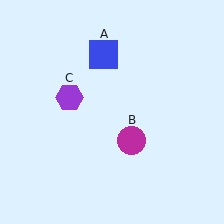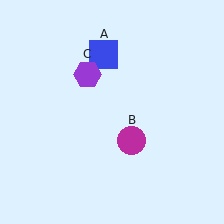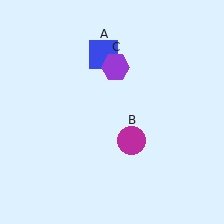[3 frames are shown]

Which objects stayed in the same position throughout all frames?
Blue square (object A) and magenta circle (object B) remained stationary.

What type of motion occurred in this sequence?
The purple hexagon (object C) rotated clockwise around the center of the scene.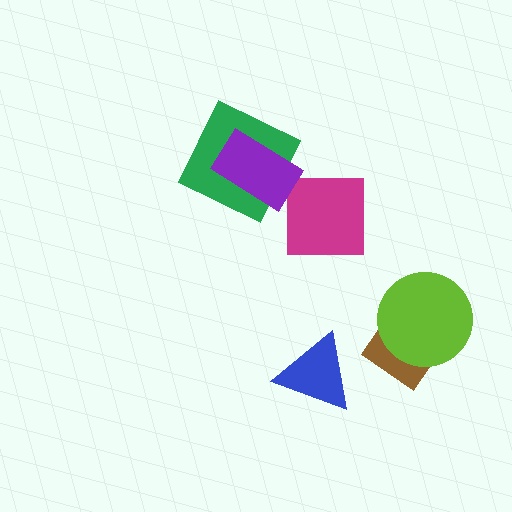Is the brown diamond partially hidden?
Yes, it is partially covered by another shape.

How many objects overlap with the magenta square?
0 objects overlap with the magenta square.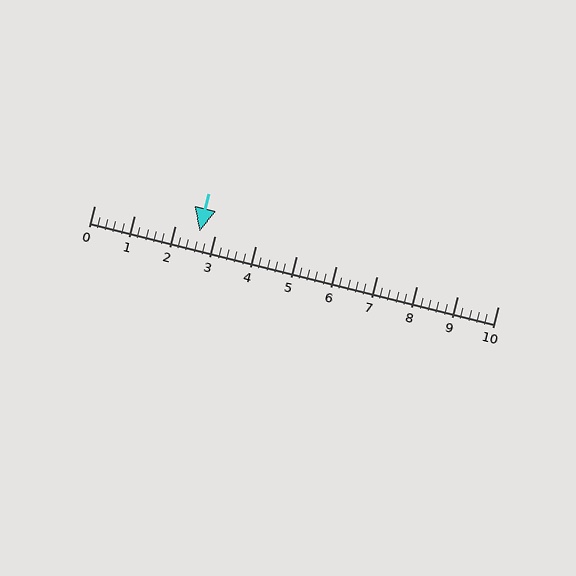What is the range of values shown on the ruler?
The ruler shows values from 0 to 10.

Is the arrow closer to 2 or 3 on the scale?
The arrow is closer to 3.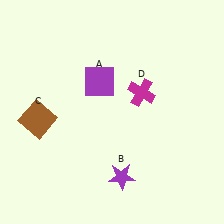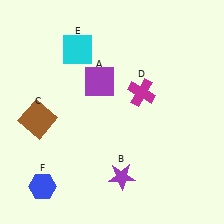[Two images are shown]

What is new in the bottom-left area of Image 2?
A blue hexagon (F) was added in the bottom-left area of Image 2.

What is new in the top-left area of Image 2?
A cyan square (E) was added in the top-left area of Image 2.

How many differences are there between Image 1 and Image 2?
There are 2 differences between the two images.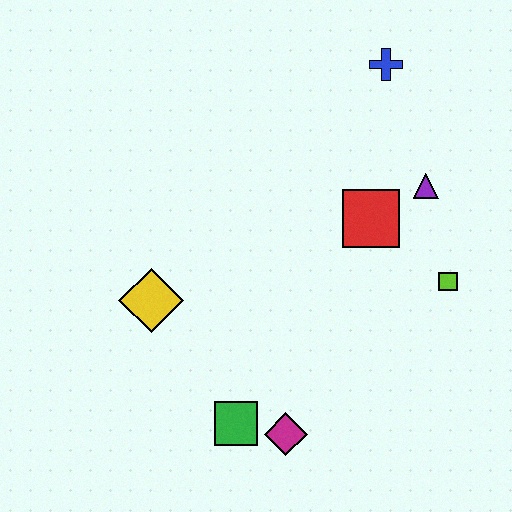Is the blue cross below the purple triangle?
No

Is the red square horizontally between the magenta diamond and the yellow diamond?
No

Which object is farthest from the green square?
The blue cross is farthest from the green square.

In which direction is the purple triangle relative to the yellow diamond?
The purple triangle is to the right of the yellow diamond.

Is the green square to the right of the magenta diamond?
No